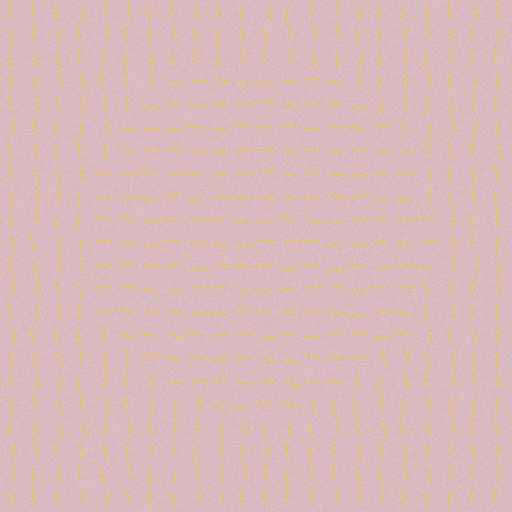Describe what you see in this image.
The image is filled with small yellow line segments. A circle region in the image has lines oriented differently from the surrounding lines, creating a visible texture boundary.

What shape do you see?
I see a circle.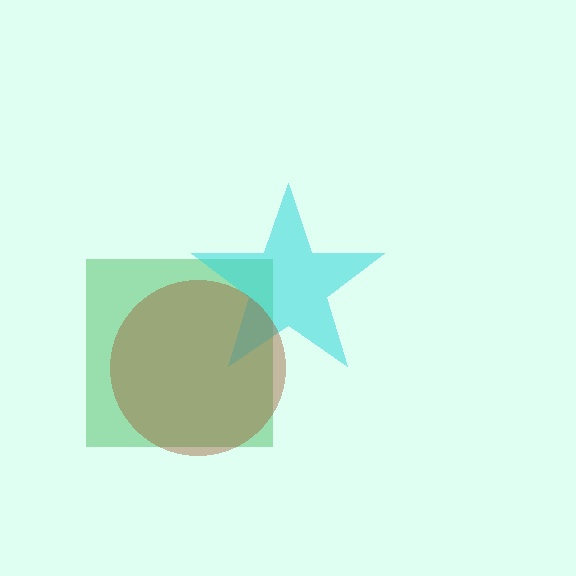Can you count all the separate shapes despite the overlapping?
Yes, there are 3 separate shapes.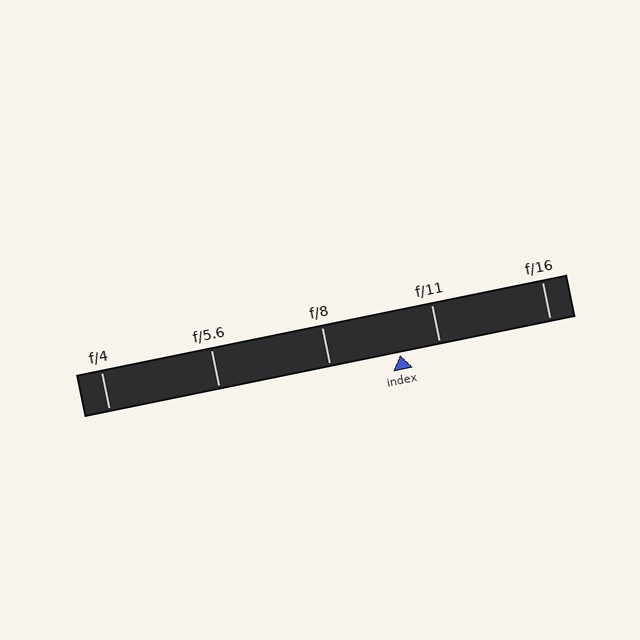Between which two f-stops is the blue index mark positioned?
The index mark is between f/8 and f/11.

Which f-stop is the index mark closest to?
The index mark is closest to f/11.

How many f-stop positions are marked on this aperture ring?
There are 5 f-stop positions marked.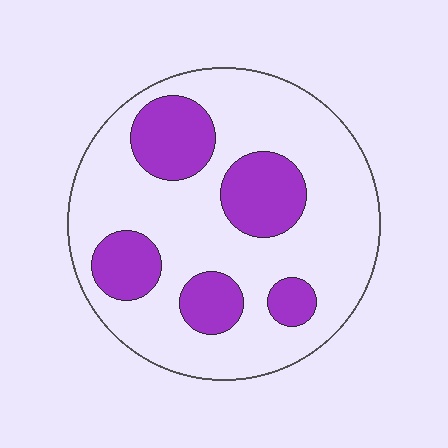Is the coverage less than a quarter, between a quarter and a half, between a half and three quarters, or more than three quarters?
Between a quarter and a half.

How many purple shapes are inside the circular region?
5.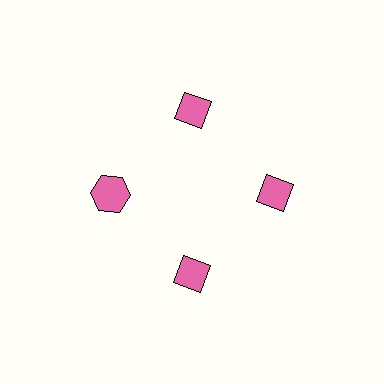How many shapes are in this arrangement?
There are 4 shapes arranged in a ring pattern.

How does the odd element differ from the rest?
It has a different shape: hexagon instead of diamond.